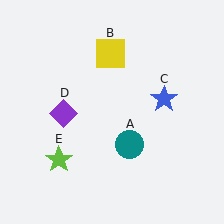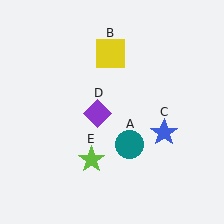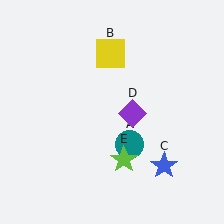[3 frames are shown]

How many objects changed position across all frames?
3 objects changed position: blue star (object C), purple diamond (object D), lime star (object E).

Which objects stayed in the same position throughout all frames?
Teal circle (object A) and yellow square (object B) remained stationary.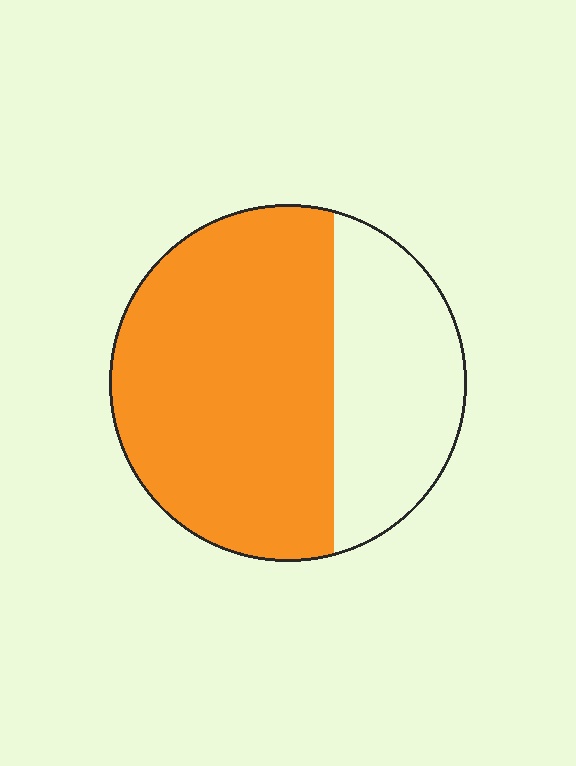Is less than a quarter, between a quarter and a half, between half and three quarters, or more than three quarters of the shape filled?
Between half and three quarters.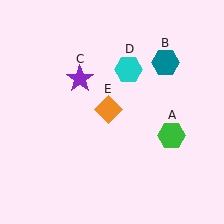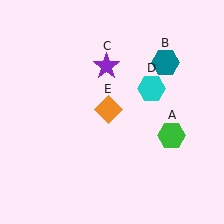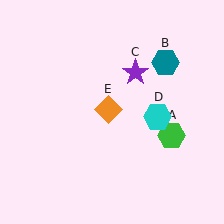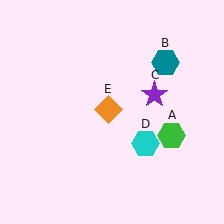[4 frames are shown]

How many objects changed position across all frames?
2 objects changed position: purple star (object C), cyan hexagon (object D).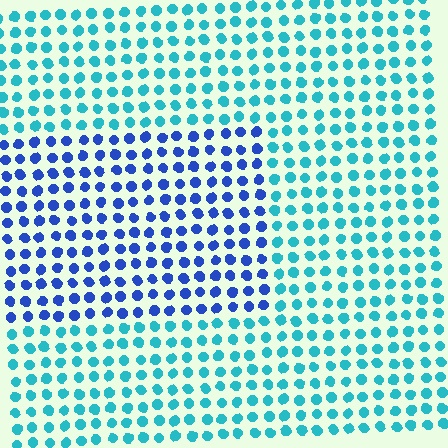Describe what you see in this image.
The image is filled with small cyan elements in a uniform arrangement. A rectangle-shaped region is visible where the elements are tinted to a slightly different hue, forming a subtle color boundary.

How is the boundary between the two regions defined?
The boundary is defined purely by a slight shift in hue (about 44 degrees). Spacing, size, and orientation are identical on both sides.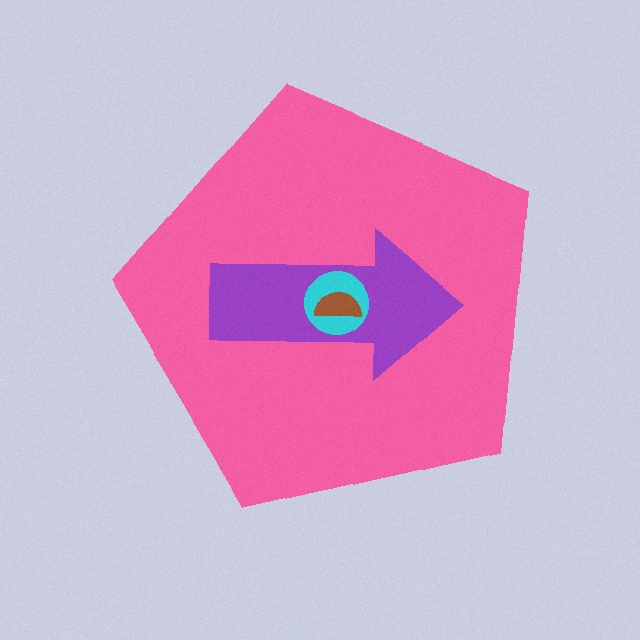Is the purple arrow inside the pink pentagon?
Yes.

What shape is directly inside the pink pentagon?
The purple arrow.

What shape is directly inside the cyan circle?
The brown semicircle.